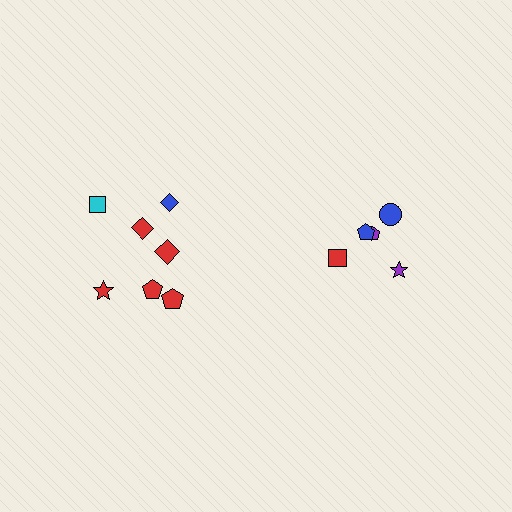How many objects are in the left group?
There are 7 objects.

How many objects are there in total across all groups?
There are 12 objects.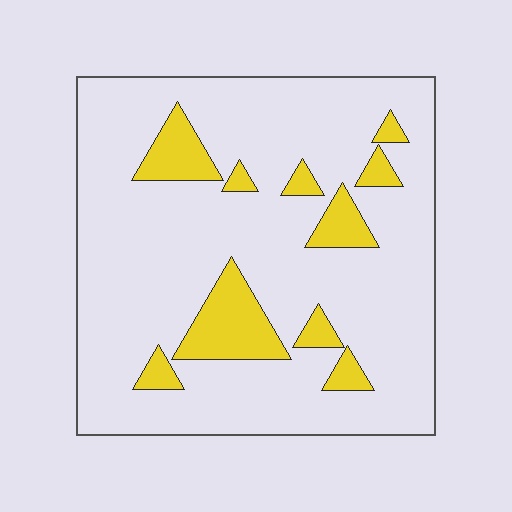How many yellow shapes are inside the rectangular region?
10.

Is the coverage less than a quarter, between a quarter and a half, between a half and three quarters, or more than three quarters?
Less than a quarter.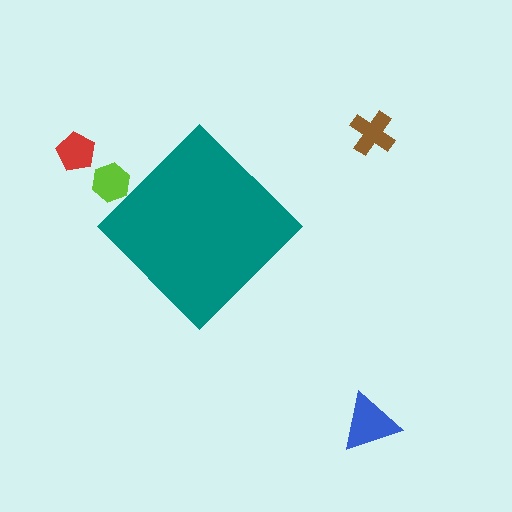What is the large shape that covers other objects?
A teal diamond.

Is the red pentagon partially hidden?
No, the red pentagon is fully visible.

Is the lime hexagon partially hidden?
Yes, the lime hexagon is partially hidden behind the teal diamond.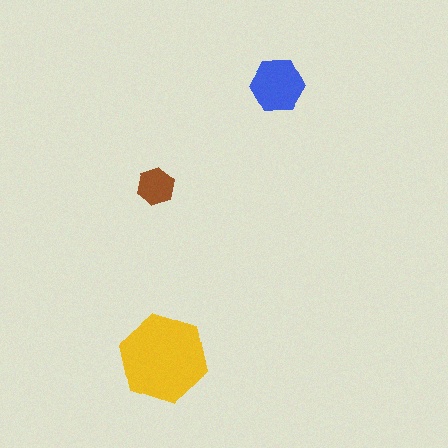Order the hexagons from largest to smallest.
the yellow one, the blue one, the brown one.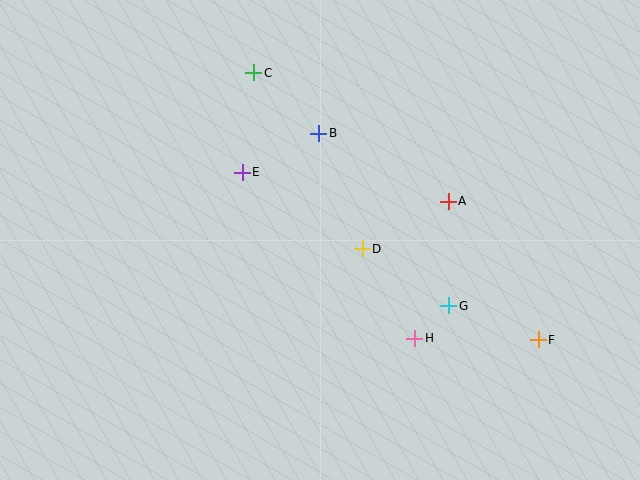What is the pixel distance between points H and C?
The distance between H and C is 311 pixels.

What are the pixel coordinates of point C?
Point C is at (254, 73).